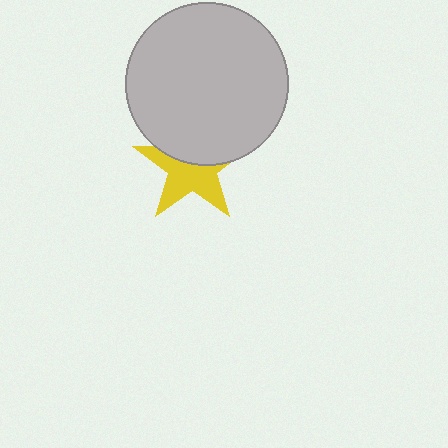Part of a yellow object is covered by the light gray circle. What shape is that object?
It is a star.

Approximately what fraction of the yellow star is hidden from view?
Roughly 44% of the yellow star is hidden behind the light gray circle.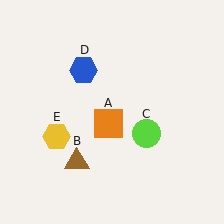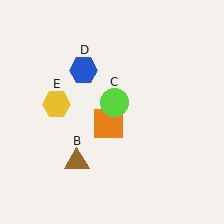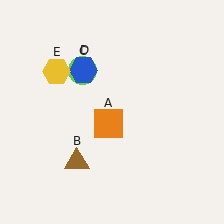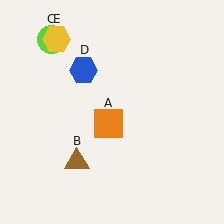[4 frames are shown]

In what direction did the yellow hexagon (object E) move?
The yellow hexagon (object E) moved up.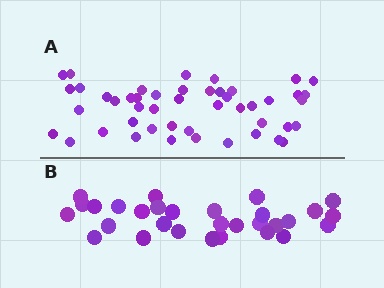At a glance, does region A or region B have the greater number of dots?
Region A (the top region) has more dots.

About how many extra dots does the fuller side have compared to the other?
Region A has approximately 15 more dots than region B.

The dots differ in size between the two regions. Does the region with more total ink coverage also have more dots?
No. Region B has more total ink coverage because its dots are larger, but region A actually contains more individual dots. Total area can be misleading — the number of items is what matters here.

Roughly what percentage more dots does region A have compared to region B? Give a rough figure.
About 55% more.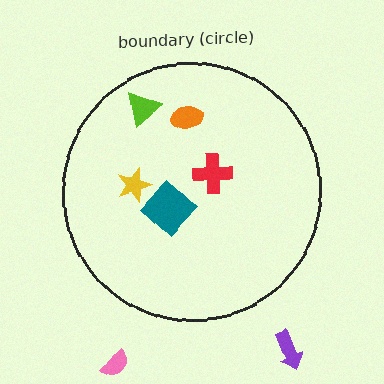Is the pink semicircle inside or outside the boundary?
Outside.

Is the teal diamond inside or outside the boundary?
Inside.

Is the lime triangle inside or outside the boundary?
Inside.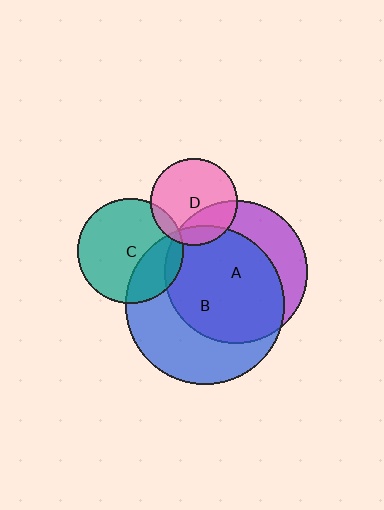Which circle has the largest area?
Circle B (blue).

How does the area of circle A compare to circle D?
Approximately 2.7 times.